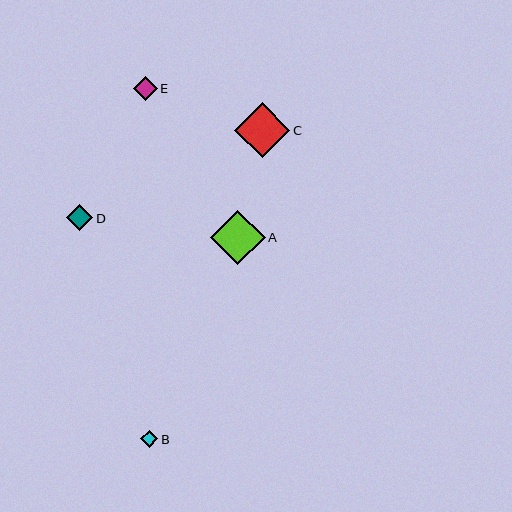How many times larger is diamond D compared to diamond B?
Diamond D is approximately 1.5 times the size of diamond B.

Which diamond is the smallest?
Diamond B is the smallest with a size of approximately 17 pixels.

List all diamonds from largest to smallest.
From largest to smallest: C, A, D, E, B.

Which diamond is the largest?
Diamond C is the largest with a size of approximately 55 pixels.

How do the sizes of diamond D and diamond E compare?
Diamond D and diamond E are approximately the same size.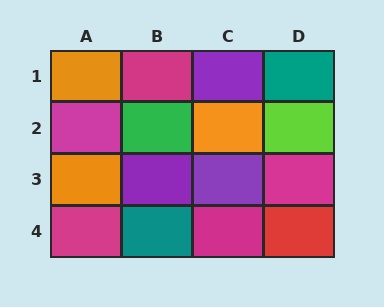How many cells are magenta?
5 cells are magenta.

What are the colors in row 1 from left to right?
Orange, magenta, purple, teal.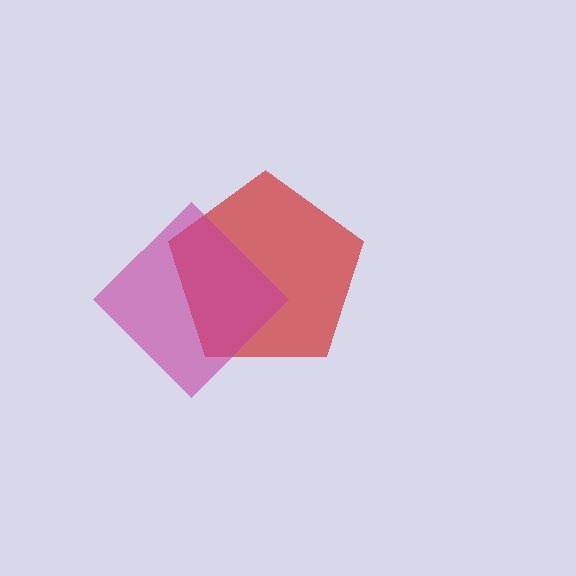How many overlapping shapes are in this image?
There are 2 overlapping shapes in the image.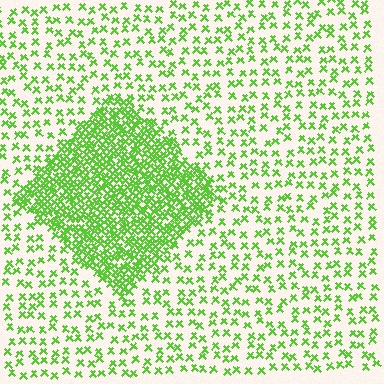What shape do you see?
I see a diamond.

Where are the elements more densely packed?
The elements are more densely packed inside the diamond boundary.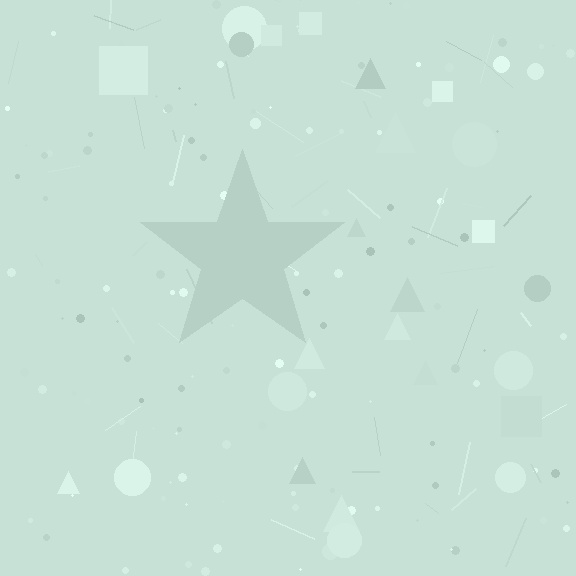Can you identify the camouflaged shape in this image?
The camouflaged shape is a star.